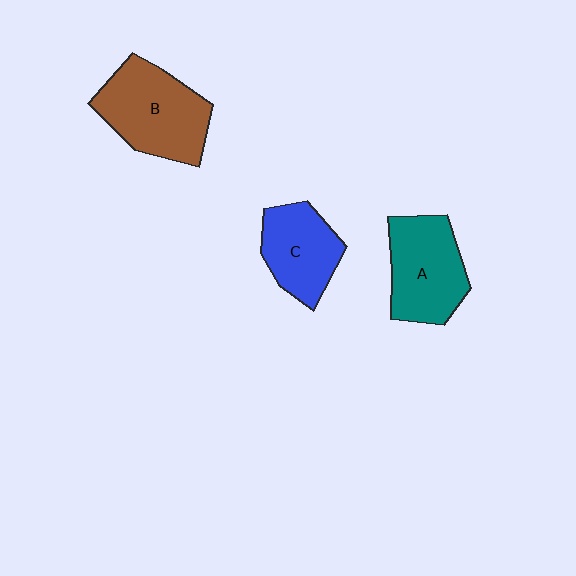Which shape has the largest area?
Shape B (brown).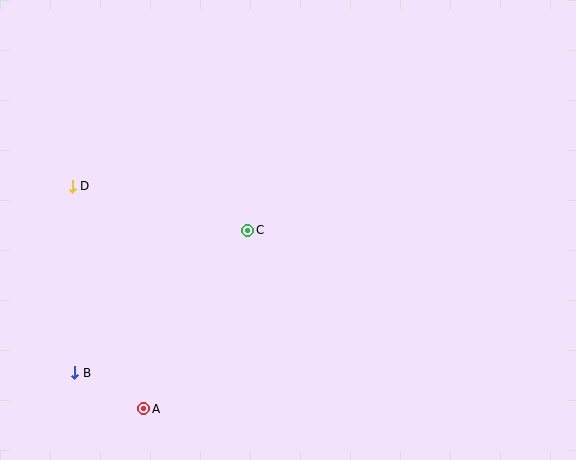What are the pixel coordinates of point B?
Point B is at (75, 373).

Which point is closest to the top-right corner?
Point C is closest to the top-right corner.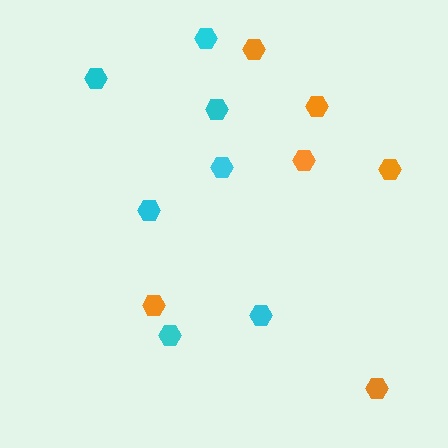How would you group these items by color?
There are 2 groups: one group of cyan hexagons (7) and one group of orange hexagons (6).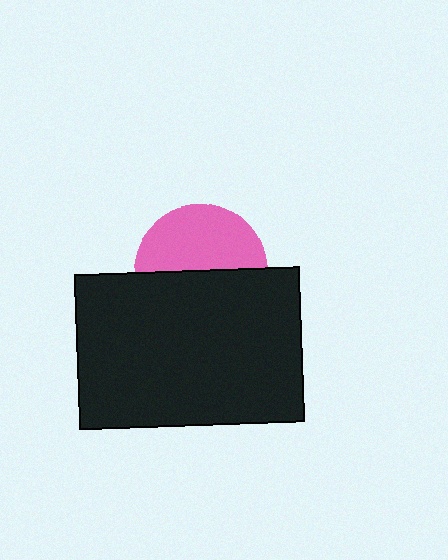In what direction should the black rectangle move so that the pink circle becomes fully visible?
The black rectangle should move down. That is the shortest direction to clear the overlap and leave the pink circle fully visible.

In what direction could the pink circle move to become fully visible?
The pink circle could move up. That would shift it out from behind the black rectangle entirely.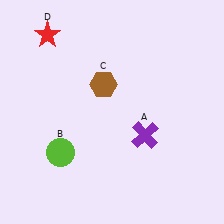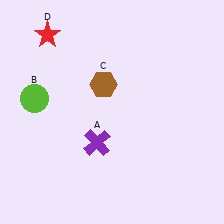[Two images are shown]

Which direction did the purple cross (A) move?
The purple cross (A) moved left.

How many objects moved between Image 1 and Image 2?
2 objects moved between the two images.